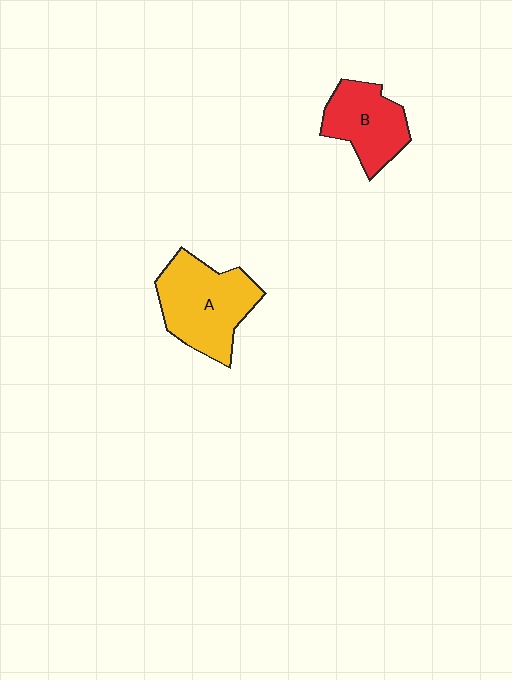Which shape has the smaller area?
Shape B (red).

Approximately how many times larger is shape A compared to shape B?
Approximately 1.4 times.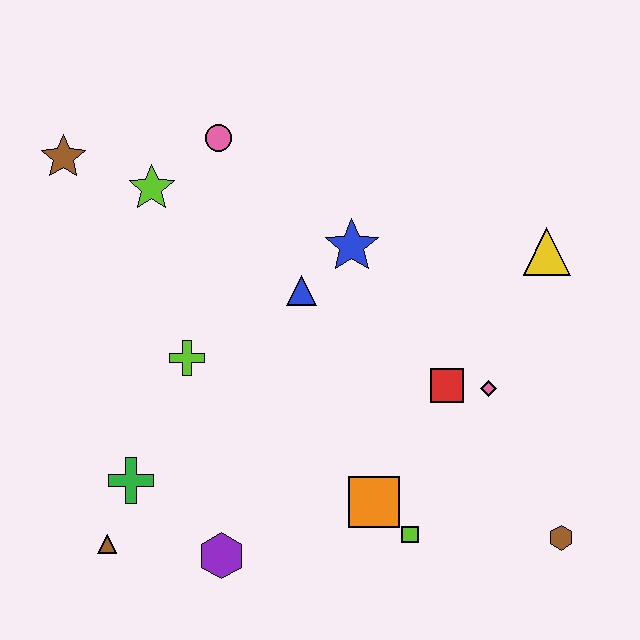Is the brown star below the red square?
No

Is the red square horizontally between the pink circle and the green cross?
No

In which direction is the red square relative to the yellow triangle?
The red square is below the yellow triangle.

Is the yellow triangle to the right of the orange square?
Yes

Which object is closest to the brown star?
The lime star is closest to the brown star.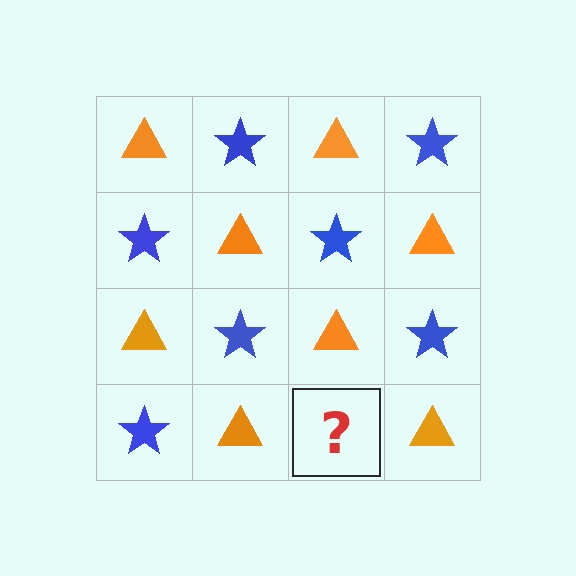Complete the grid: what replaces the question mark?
The question mark should be replaced with a blue star.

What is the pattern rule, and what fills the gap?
The rule is that it alternates orange triangle and blue star in a checkerboard pattern. The gap should be filled with a blue star.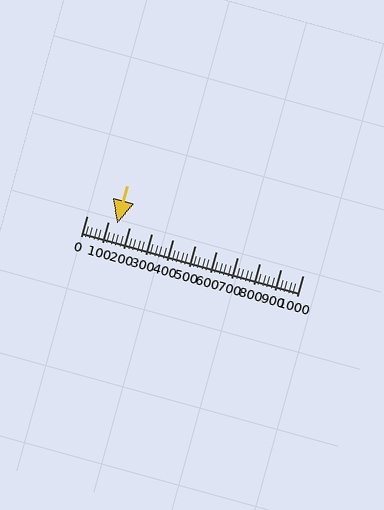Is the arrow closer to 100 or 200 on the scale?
The arrow is closer to 100.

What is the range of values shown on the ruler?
The ruler shows values from 0 to 1000.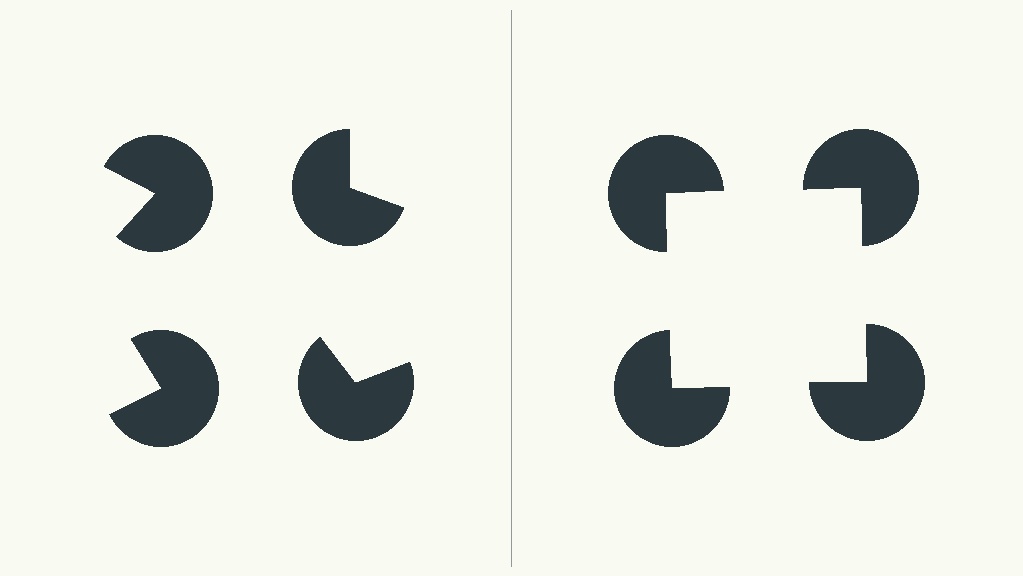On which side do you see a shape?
An illusory square appears on the right side. On the left side the wedge cuts are rotated, so no coherent shape forms.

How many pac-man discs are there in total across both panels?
8 — 4 on each side.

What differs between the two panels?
The pac-man discs are positioned identically on both sides; only the wedge orientations differ. On the right they align to a square; on the left they are misaligned.